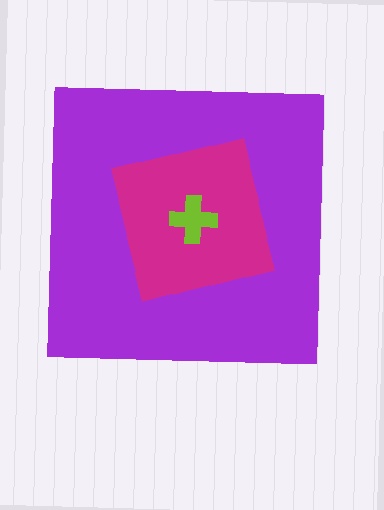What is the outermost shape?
The purple square.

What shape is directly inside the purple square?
The magenta square.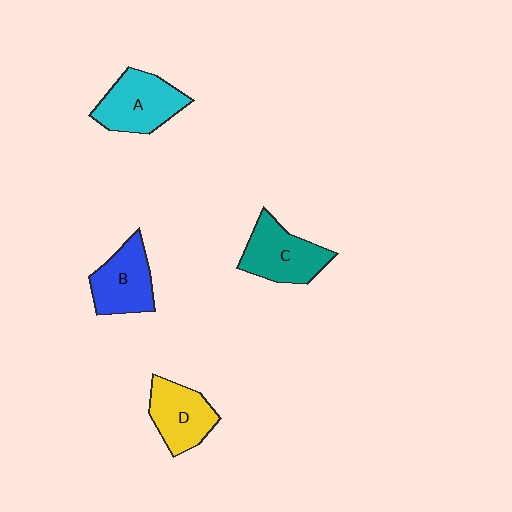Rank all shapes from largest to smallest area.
From largest to smallest: A (cyan), C (teal), B (blue), D (yellow).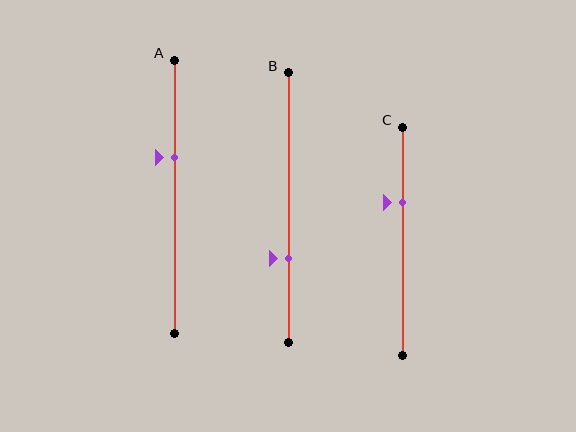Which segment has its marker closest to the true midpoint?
Segment A has its marker closest to the true midpoint.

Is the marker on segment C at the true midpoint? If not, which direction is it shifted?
No, the marker on segment C is shifted upward by about 17% of the segment length.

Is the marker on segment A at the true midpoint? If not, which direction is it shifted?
No, the marker on segment A is shifted upward by about 14% of the segment length.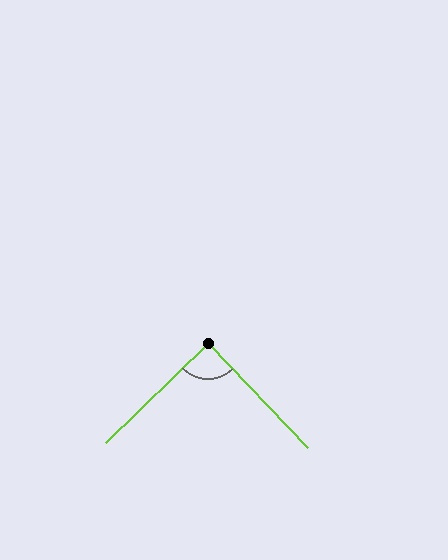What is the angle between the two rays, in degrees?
Approximately 89 degrees.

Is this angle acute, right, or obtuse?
It is approximately a right angle.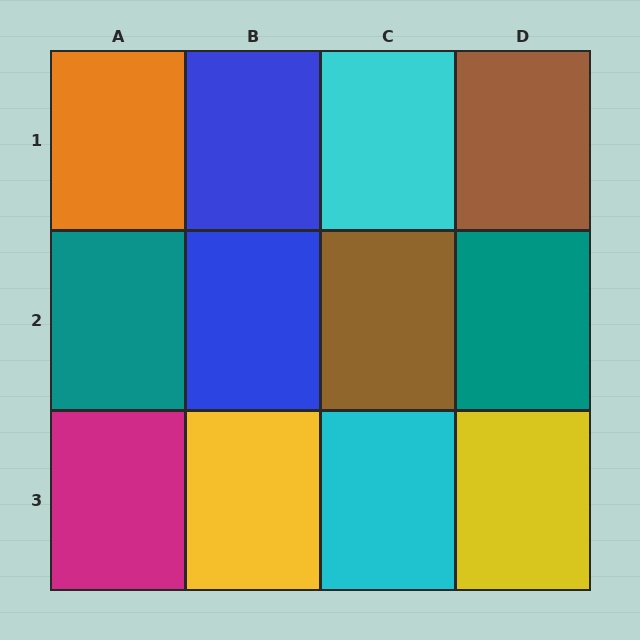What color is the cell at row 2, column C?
Brown.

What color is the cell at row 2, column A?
Teal.